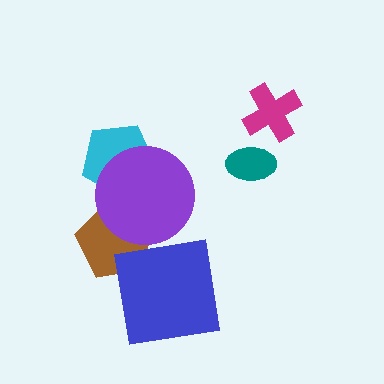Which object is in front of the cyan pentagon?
The purple circle is in front of the cyan pentagon.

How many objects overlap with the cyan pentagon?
1 object overlaps with the cyan pentagon.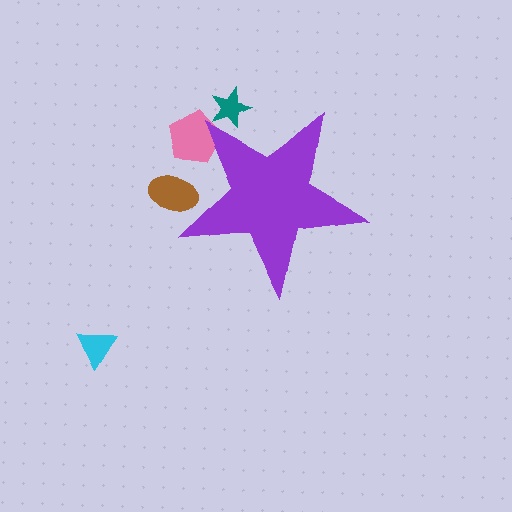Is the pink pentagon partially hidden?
Yes, the pink pentagon is partially hidden behind the purple star.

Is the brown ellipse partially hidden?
Yes, the brown ellipse is partially hidden behind the purple star.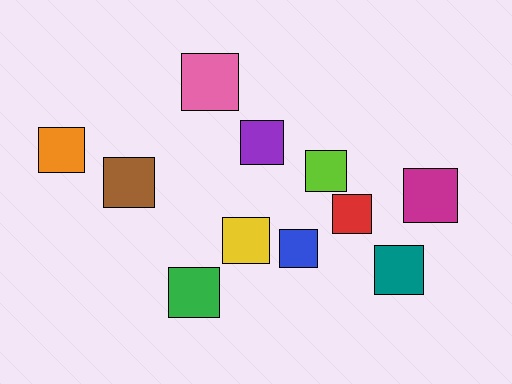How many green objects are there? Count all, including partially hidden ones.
There is 1 green object.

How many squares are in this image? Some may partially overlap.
There are 11 squares.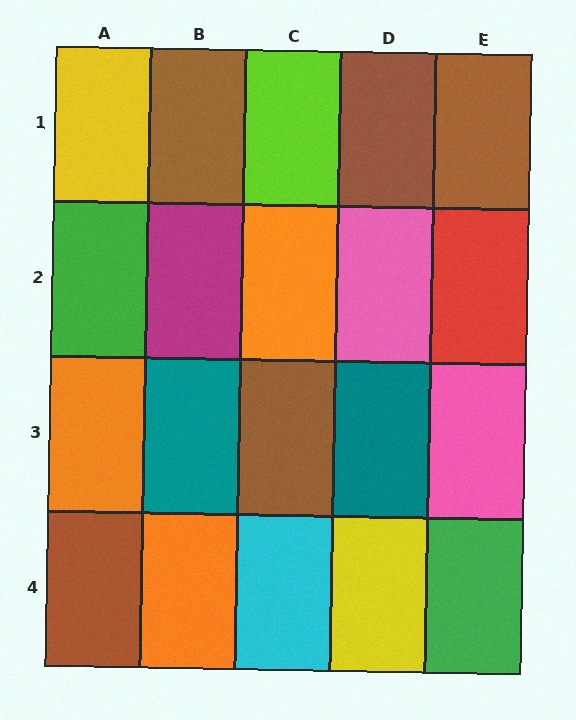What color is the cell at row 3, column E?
Pink.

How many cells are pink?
2 cells are pink.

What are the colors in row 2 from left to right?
Green, magenta, orange, pink, red.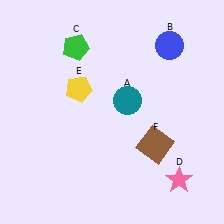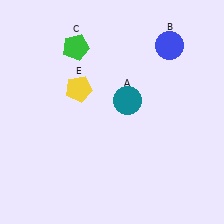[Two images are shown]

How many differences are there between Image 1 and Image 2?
There are 2 differences between the two images.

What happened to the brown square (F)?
The brown square (F) was removed in Image 2. It was in the bottom-right area of Image 1.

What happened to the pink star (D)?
The pink star (D) was removed in Image 2. It was in the bottom-right area of Image 1.